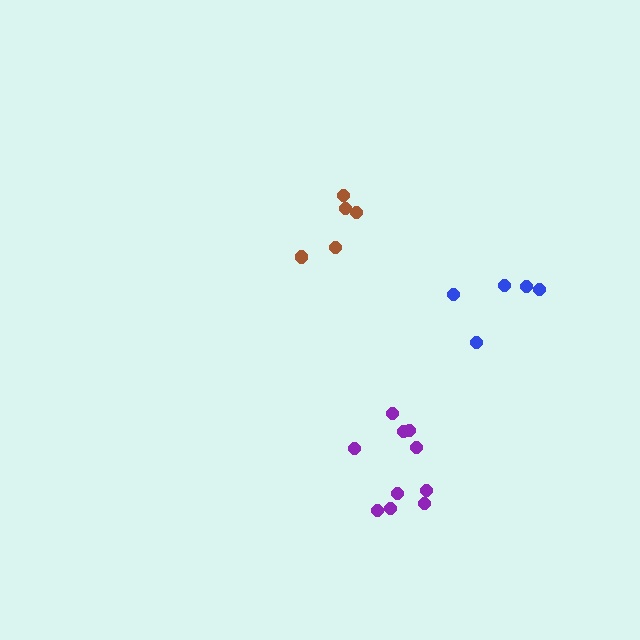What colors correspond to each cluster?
The clusters are colored: brown, blue, purple.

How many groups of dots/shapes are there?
There are 3 groups.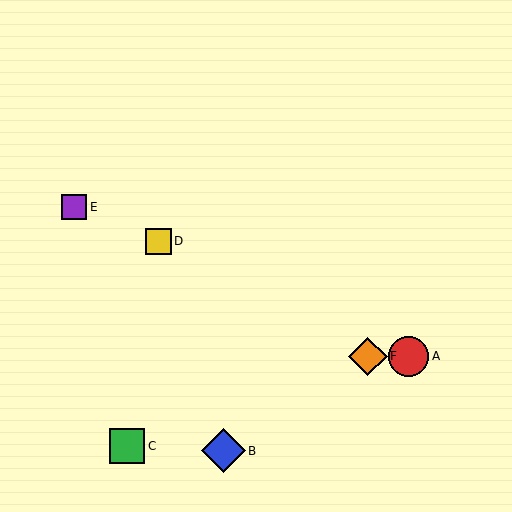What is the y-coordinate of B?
Object B is at y≈451.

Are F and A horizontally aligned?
Yes, both are at y≈356.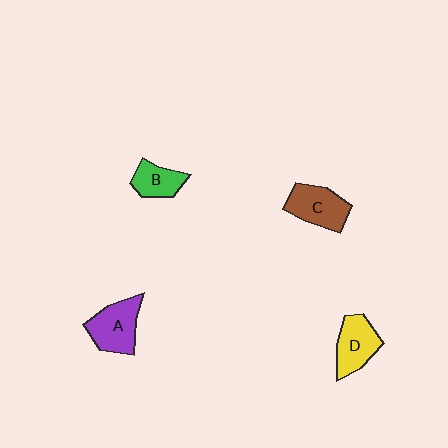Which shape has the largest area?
Shape A (purple).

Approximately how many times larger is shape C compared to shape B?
Approximately 1.4 times.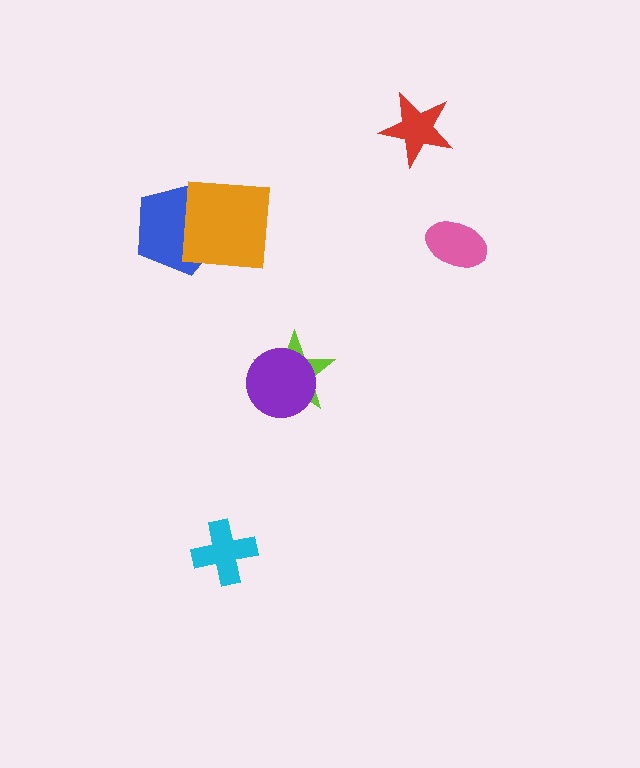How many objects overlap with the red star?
0 objects overlap with the red star.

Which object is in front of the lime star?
The purple circle is in front of the lime star.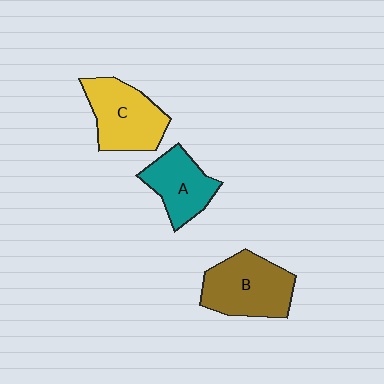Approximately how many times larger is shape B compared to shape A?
Approximately 1.3 times.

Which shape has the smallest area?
Shape A (teal).